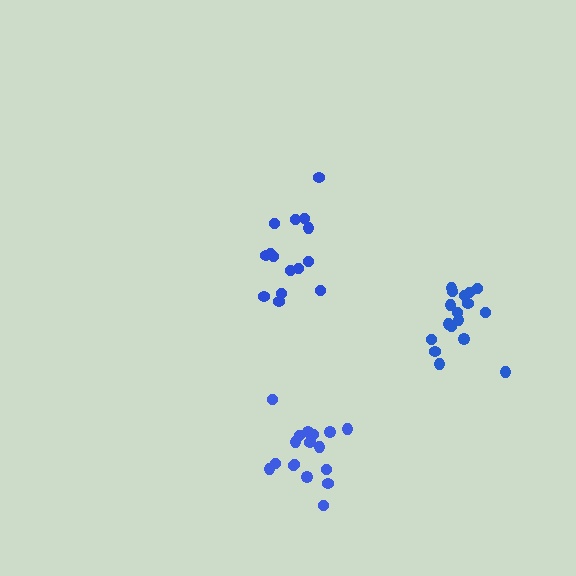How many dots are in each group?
Group 1: 17 dots, Group 2: 15 dots, Group 3: 17 dots (49 total).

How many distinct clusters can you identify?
There are 3 distinct clusters.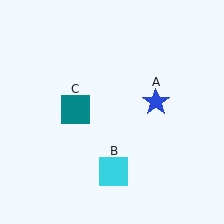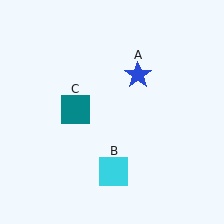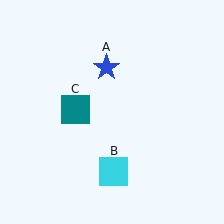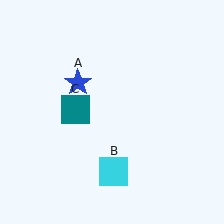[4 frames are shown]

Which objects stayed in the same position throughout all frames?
Cyan square (object B) and teal square (object C) remained stationary.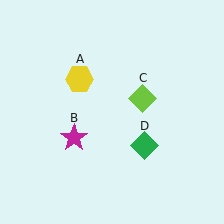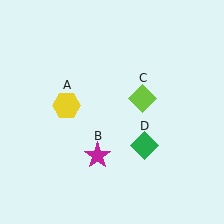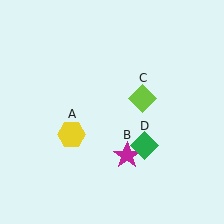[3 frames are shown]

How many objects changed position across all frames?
2 objects changed position: yellow hexagon (object A), magenta star (object B).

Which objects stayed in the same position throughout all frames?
Lime diamond (object C) and green diamond (object D) remained stationary.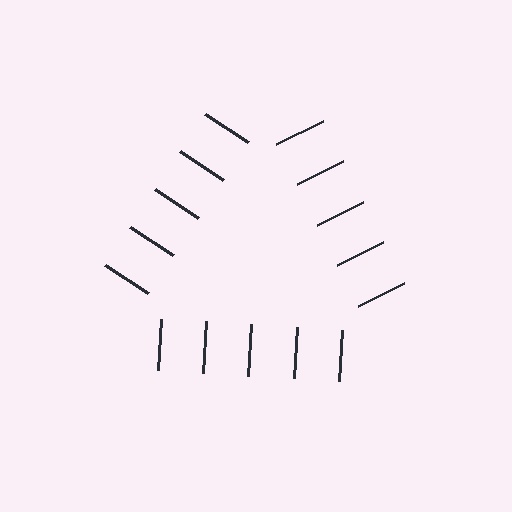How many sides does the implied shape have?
3 sides — the line-ends trace a triangle.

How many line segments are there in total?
15 — 5 along each of the 3 edges.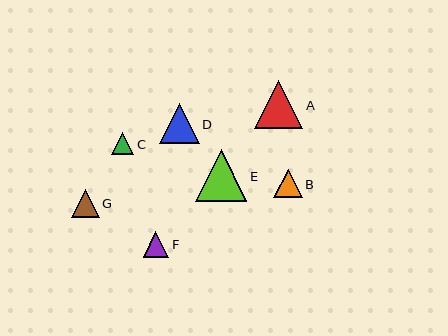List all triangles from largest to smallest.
From largest to smallest: E, A, D, B, G, F, C.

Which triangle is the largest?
Triangle E is the largest with a size of approximately 51 pixels.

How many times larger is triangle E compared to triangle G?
Triangle E is approximately 1.8 times the size of triangle G.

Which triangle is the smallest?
Triangle C is the smallest with a size of approximately 22 pixels.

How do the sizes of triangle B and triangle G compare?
Triangle B and triangle G are approximately the same size.